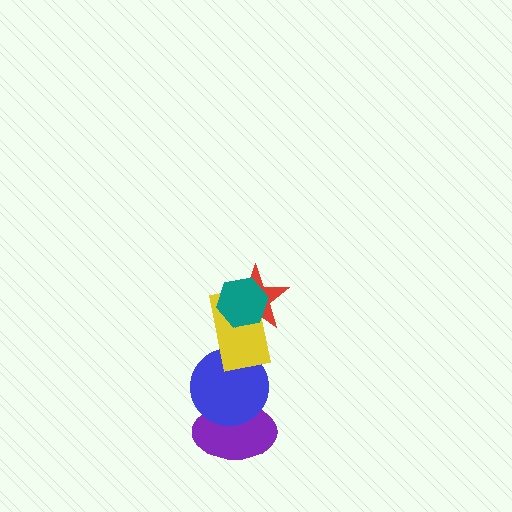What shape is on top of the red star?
The teal hexagon is on top of the red star.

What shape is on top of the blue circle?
The yellow rectangle is on top of the blue circle.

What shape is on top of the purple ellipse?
The blue circle is on top of the purple ellipse.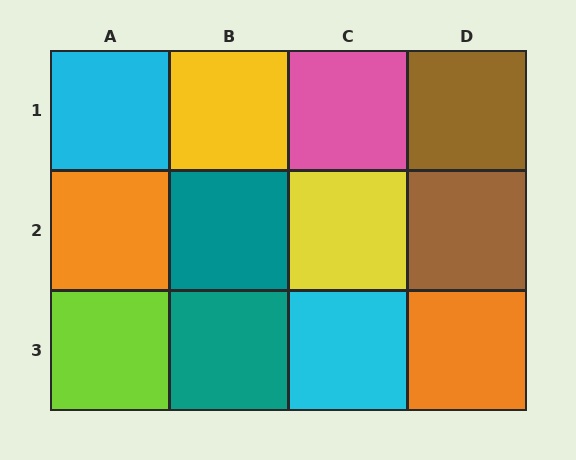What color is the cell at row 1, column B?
Yellow.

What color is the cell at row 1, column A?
Cyan.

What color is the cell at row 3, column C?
Cyan.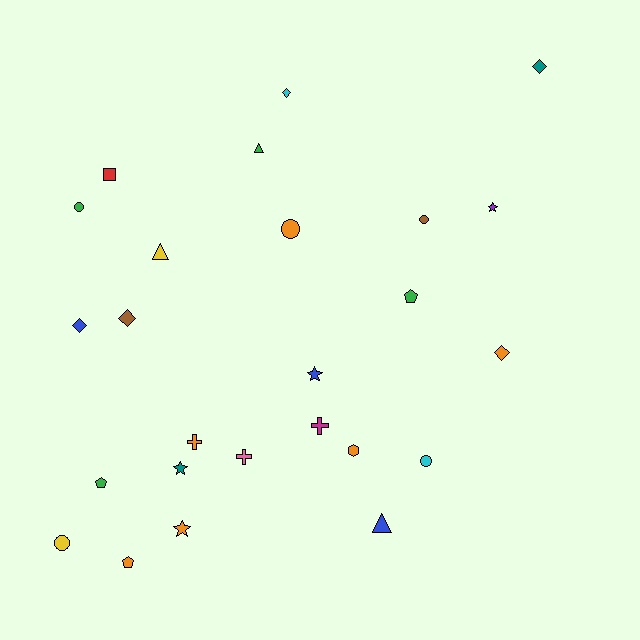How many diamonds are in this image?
There are 5 diamonds.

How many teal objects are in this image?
There are 2 teal objects.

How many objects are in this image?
There are 25 objects.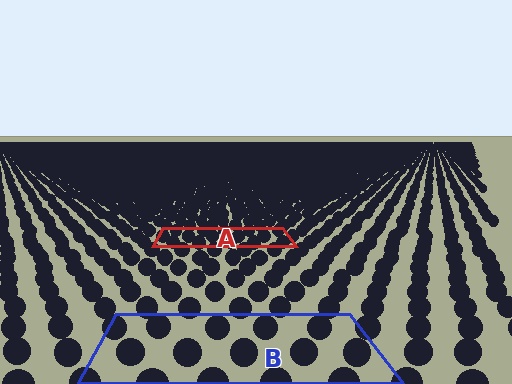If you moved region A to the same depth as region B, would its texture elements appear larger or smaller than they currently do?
They would appear larger. At a closer depth, the same texture elements are projected at a bigger on-screen size.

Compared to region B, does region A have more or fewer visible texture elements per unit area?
Region A has more texture elements per unit area — they are packed more densely because it is farther away.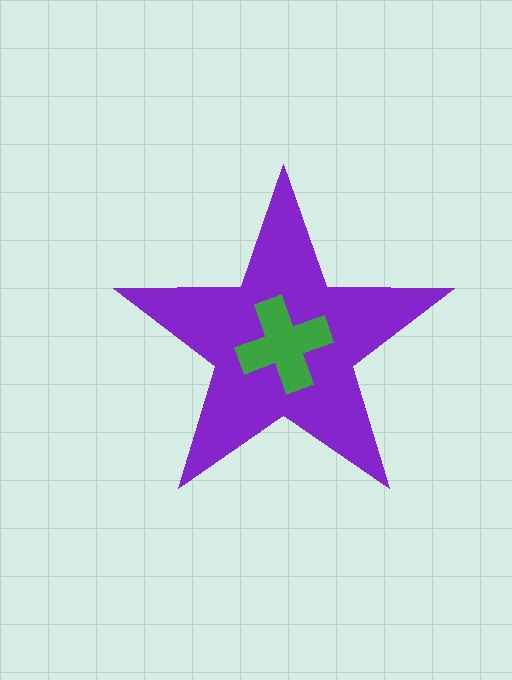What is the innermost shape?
The green cross.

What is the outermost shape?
The purple star.